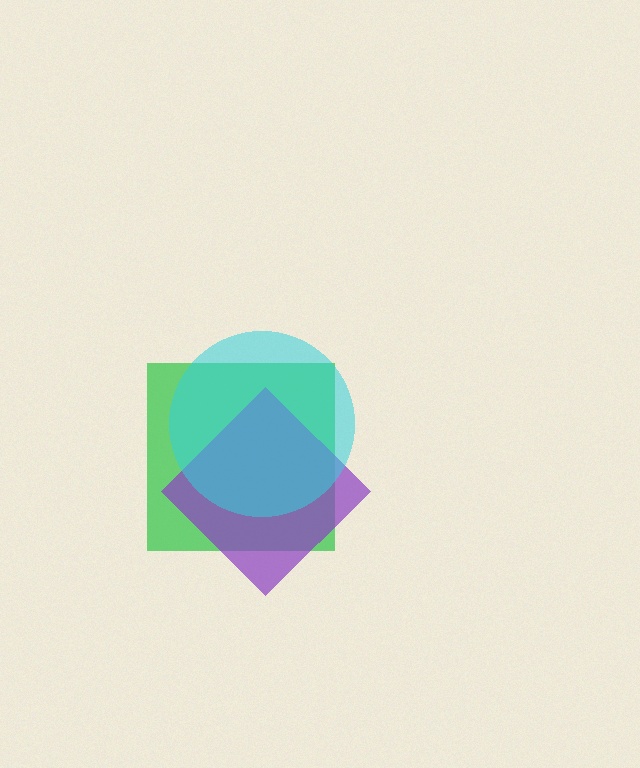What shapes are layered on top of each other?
The layered shapes are: a green square, a purple diamond, a cyan circle.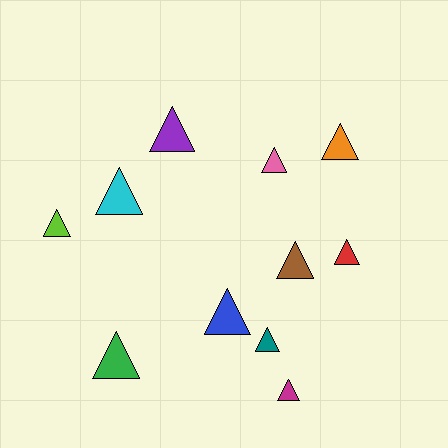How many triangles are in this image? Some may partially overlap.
There are 11 triangles.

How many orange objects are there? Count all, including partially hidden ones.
There is 1 orange object.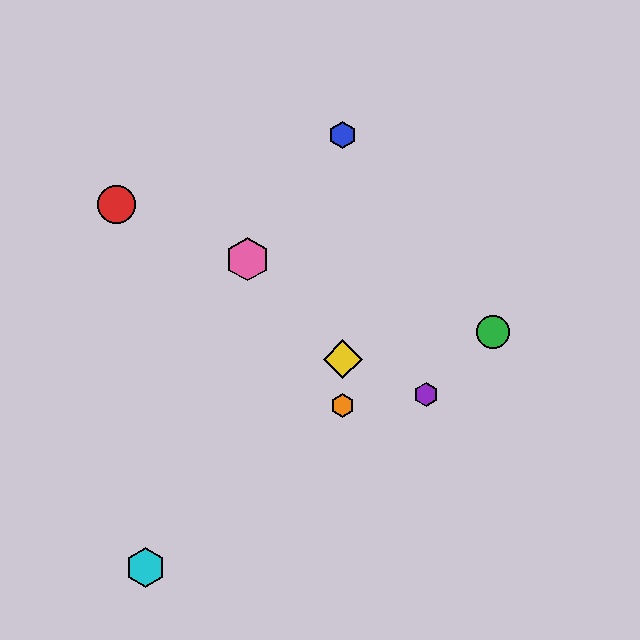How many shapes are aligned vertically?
3 shapes (the blue hexagon, the yellow diamond, the orange hexagon) are aligned vertically.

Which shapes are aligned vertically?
The blue hexagon, the yellow diamond, the orange hexagon are aligned vertically.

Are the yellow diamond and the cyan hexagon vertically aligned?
No, the yellow diamond is at x≈343 and the cyan hexagon is at x≈146.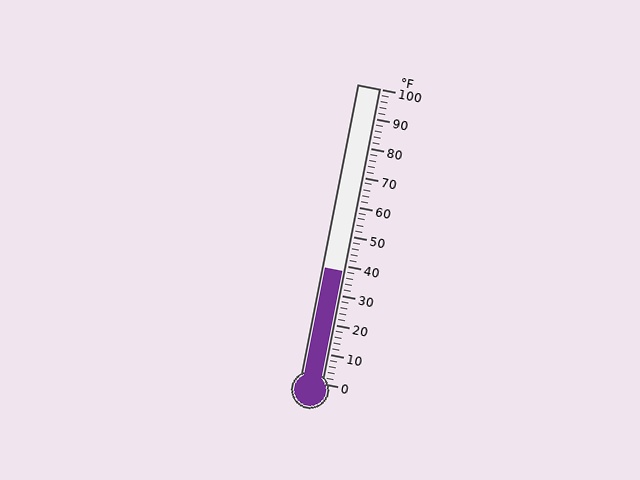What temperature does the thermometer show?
The thermometer shows approximately 38°F.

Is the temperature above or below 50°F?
The temperature is below 50°F.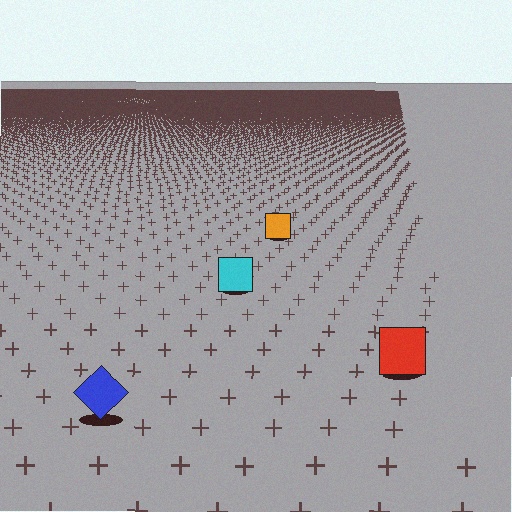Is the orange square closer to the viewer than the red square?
No. The red square is closer — you can tell from the texture gradient: the ground texture is coarser near it.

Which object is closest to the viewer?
The blue diamond is closest. The texture marks near it are larger and more spread out.